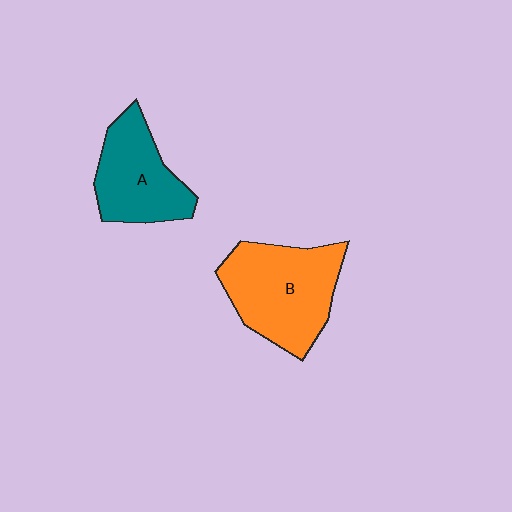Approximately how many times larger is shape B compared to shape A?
Approximately 1.3 times.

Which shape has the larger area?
Shape B (orange).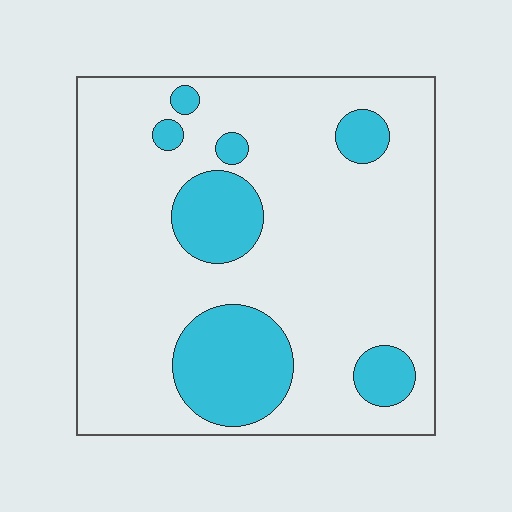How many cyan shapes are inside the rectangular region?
7.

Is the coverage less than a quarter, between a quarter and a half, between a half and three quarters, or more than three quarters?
Less than a quarter.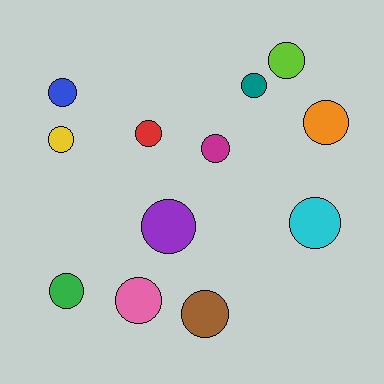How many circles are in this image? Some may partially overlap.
There are 12 circles.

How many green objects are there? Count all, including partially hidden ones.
There is 1 green object.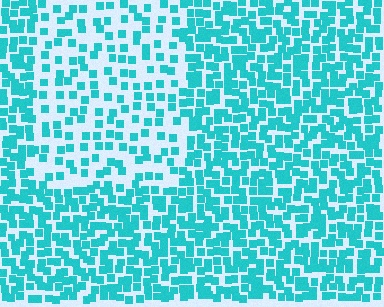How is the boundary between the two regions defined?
The boundary is defined by a change in element density (approximately 2.1x ratio). All elements are the same color, size, and shape.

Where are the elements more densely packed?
The elements are more densely packed outside the rectangle boundary.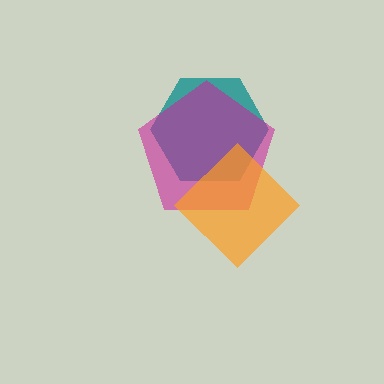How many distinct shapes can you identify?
There are 3 distinct shapes: a teal hexagon, a magenta pentagon, an orange diamond.